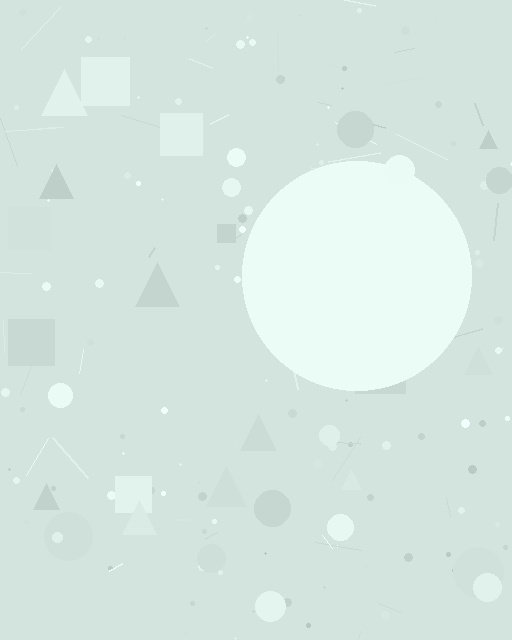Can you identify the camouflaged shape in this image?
The camouflaged shape is a circle.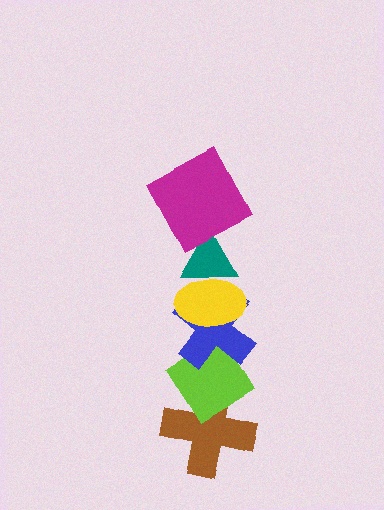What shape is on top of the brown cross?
The lime diamond is on top of the brown cross.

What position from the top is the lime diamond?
The lime diamond is 5th from the top.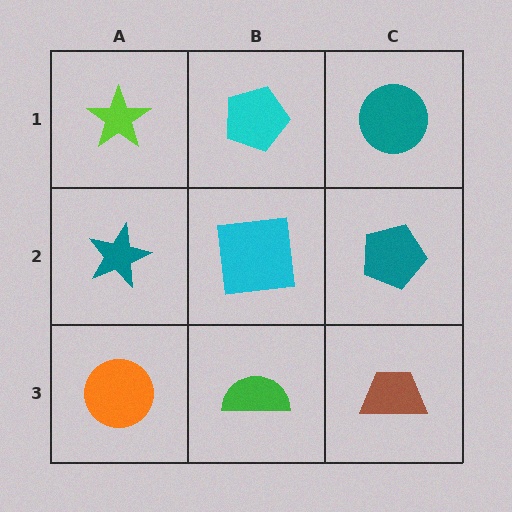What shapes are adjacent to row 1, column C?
A teal pentagon (row 2, column C), a cyan pentagon (row 1, column B).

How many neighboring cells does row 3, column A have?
2.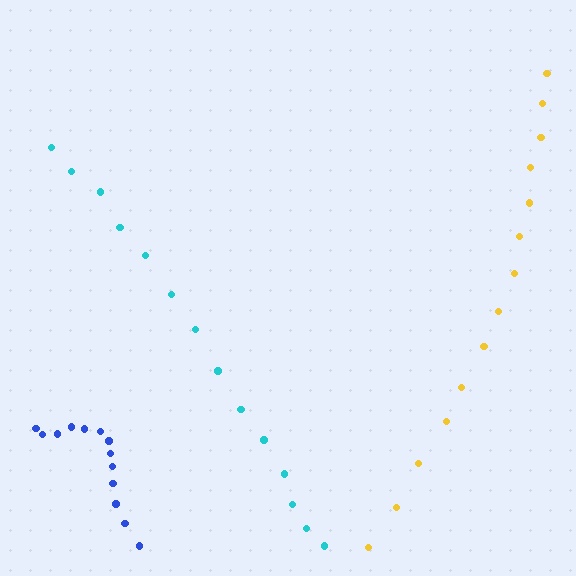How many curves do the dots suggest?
There are 3 distinct paths.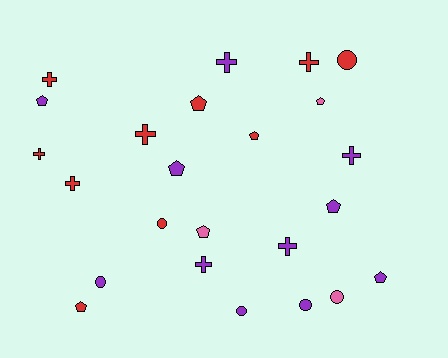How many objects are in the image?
There are 24 objects.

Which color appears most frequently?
Purple, with 11 objects.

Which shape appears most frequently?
Pentagon, with 9 objects.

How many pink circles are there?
There is 1 pink circle.